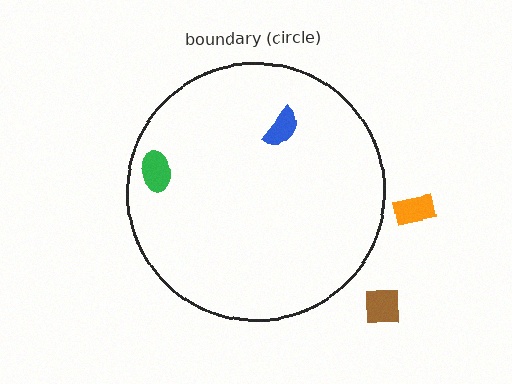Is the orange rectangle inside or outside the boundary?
Outside.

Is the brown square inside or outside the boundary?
Outside.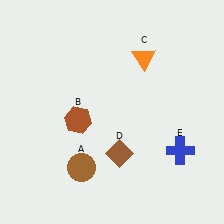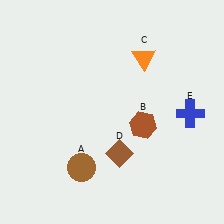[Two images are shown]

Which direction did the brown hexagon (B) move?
The brown hexagon (B) moved right.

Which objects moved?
The objects that moved are: the brown hexagon (B), the blue cross (E).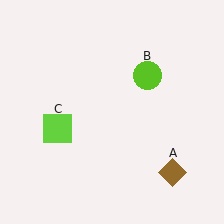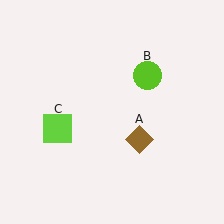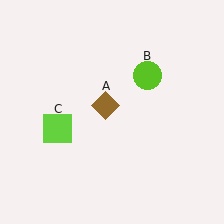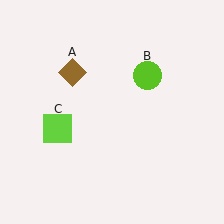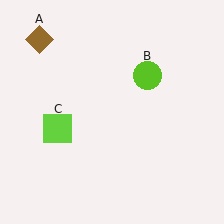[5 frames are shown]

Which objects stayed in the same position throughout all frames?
Lime circle (object B) and lime square (object C) remained stationary.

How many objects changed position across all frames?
1 object changed position: brown diamond (object A).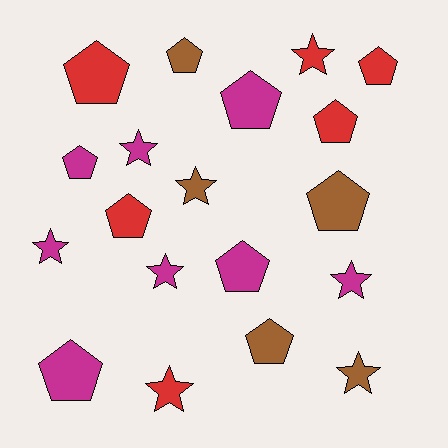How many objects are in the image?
There are 19 objects.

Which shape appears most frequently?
Pentagon, with 11 objects.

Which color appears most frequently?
Magenta, with 8 objects.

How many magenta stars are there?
There are 4 magenta stars.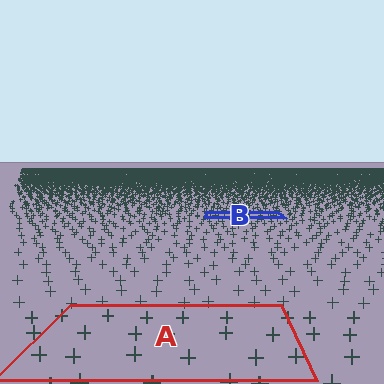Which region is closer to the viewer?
Region A is closer. The texture elements there are larger and more spread out.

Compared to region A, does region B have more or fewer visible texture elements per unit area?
Region B has more texture elements per unit area — they are packed more densely because it is farther away.